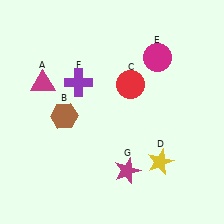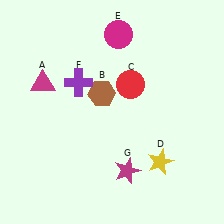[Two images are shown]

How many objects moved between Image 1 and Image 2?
2 objects moved between the two images.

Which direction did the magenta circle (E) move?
The magenta circle (E) moved left.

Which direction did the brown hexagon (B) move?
The brown hexagon (B) moved right.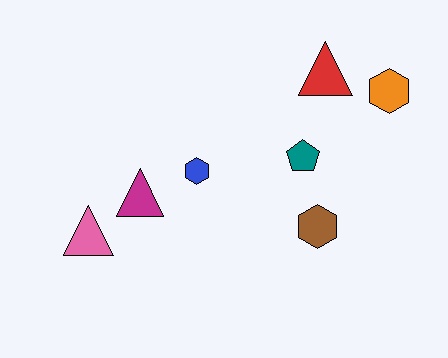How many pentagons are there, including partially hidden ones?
There is 1 pentagon.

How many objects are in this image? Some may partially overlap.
There are 7 objects.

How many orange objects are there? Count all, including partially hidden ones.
There is 1 orange object.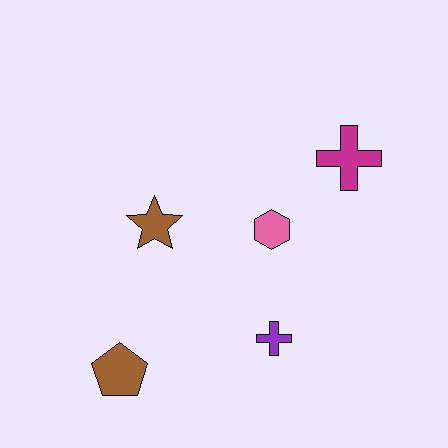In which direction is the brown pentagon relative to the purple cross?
The brown pentagon is to the left of the purple cross.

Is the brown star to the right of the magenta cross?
No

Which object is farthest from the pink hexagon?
The brown pentagon is farthest from the pink hexagon.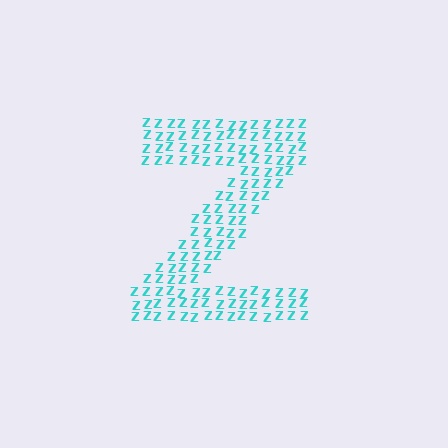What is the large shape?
The large shape is the letter Z.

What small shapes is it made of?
It is made of small letter Z's.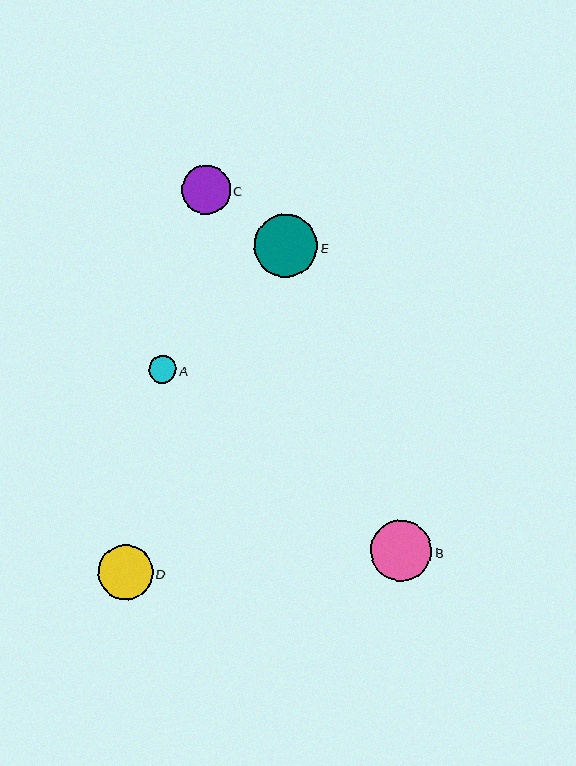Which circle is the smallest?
Circle A is the smallest with a size of approximately 27 pixels.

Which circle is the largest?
Circle E is the largest with a size of approximately 63 pixels.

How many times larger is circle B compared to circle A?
Circle B is approximately 2.2 times the size of circle A.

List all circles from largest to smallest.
From largest to smallest: E, B, D, C, A.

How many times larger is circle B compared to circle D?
Circle B is approximately 1.1 times the size of circle D.